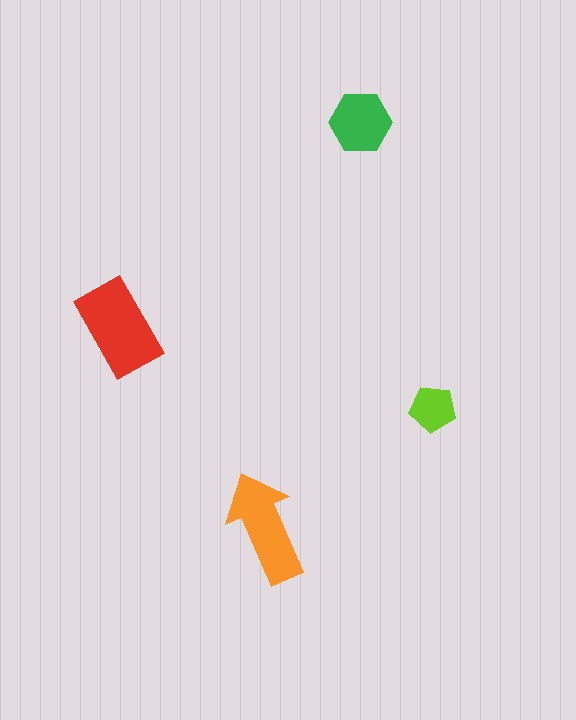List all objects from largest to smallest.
The red rectangle, the orange arrow, the green hexagon, the lime pentagon.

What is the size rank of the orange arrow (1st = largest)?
2nd.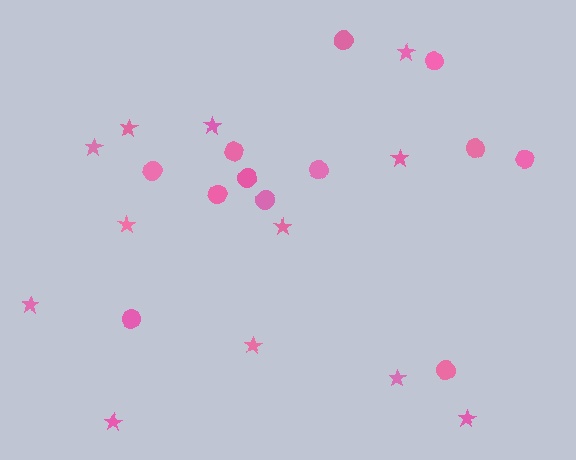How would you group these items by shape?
There are 2 groups: one group of stars (12) and one group of circles (12).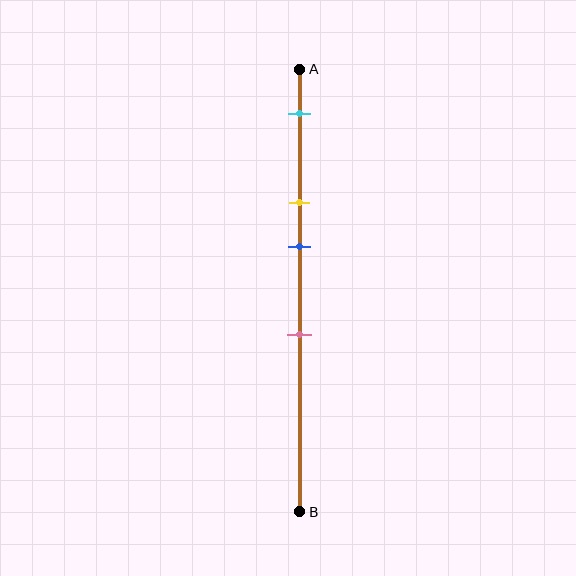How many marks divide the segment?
There are 4 marks dividing the segment.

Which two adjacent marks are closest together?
The yellow and blue marks are the closest adjacent pair.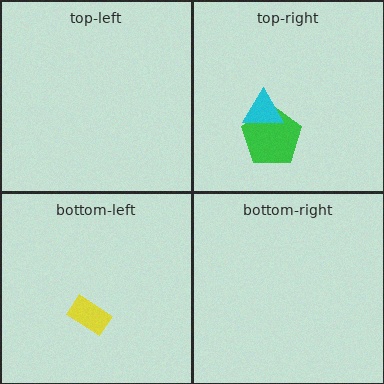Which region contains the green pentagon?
The top-right region.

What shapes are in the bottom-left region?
The yellow rectangle.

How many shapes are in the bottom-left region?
1.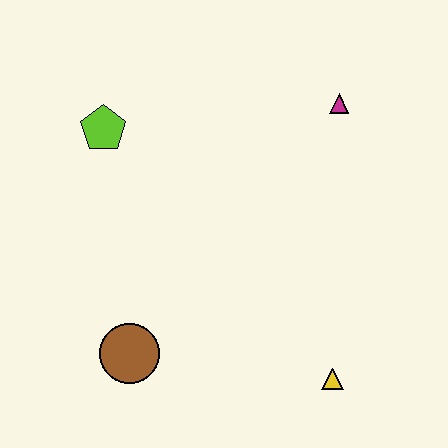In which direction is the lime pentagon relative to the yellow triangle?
The lime pentagon is above the yellow triangle.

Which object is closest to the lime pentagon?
The brown circle is closest to the lime pentagon.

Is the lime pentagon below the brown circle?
No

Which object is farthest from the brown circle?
The magenta triangle is farthest from the brown circle.